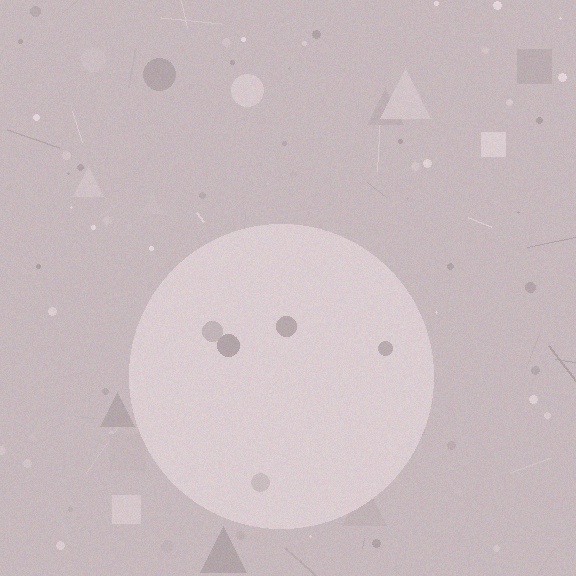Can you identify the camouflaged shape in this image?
The camouflaged shape is a circle.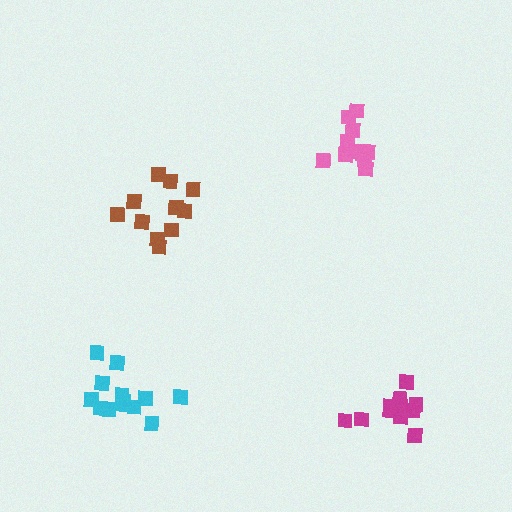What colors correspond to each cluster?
The clusters are colored: cyan, magenta, pink, brown.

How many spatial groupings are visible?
There are 4 spatial groupings.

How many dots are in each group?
Group 1: 13 dots, Group 2: 14 dots, Group 3: 11 dots, Group 4: 11 dots (49 total).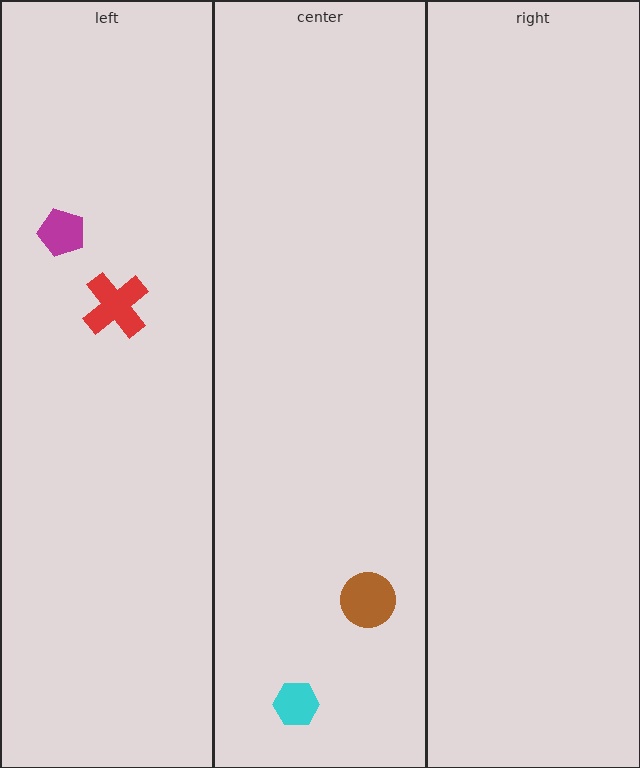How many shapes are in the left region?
2.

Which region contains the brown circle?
The center region.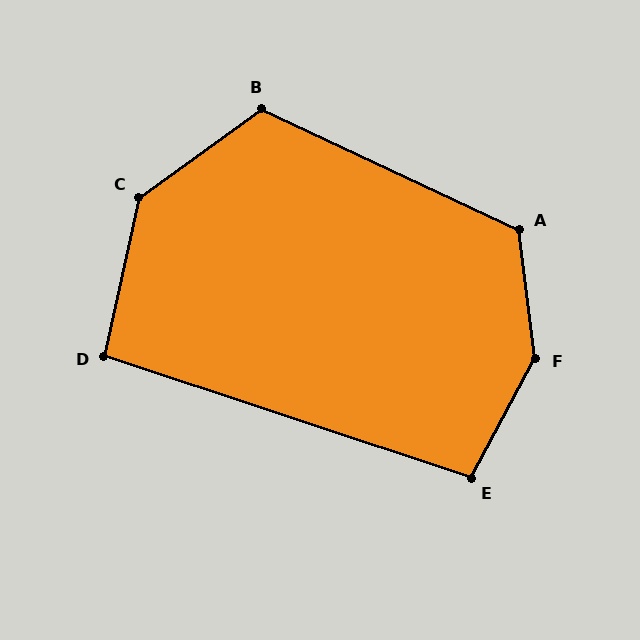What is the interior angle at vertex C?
Approximately 138 degrees (obtuse).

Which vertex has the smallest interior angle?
D, at approximately 96 degrees.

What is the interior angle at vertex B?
Approximately 119 degrees (obtuse).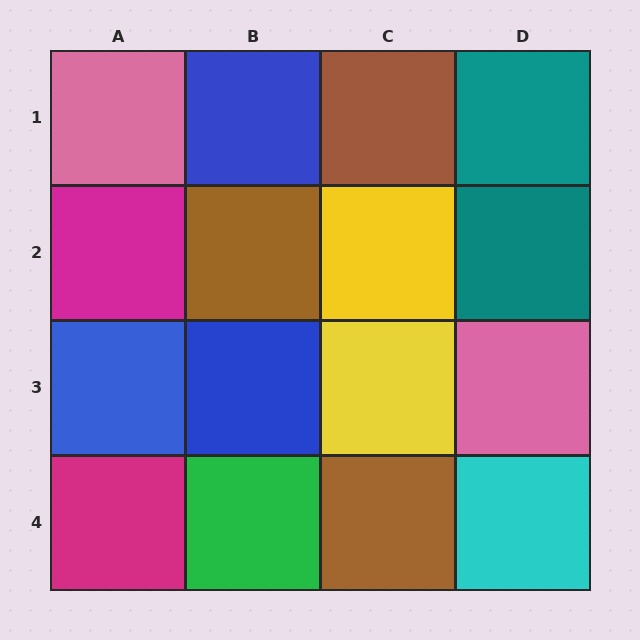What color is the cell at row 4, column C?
Brown.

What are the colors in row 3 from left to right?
Blue, blue, yellow, pink.